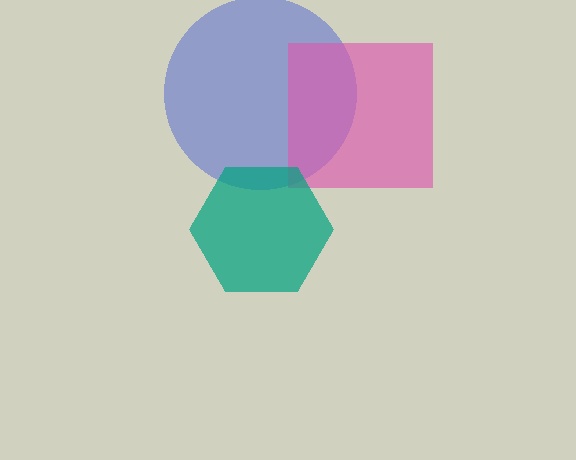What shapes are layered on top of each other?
The layered shapes are: a blue circle, a pink square, a teal hexagon.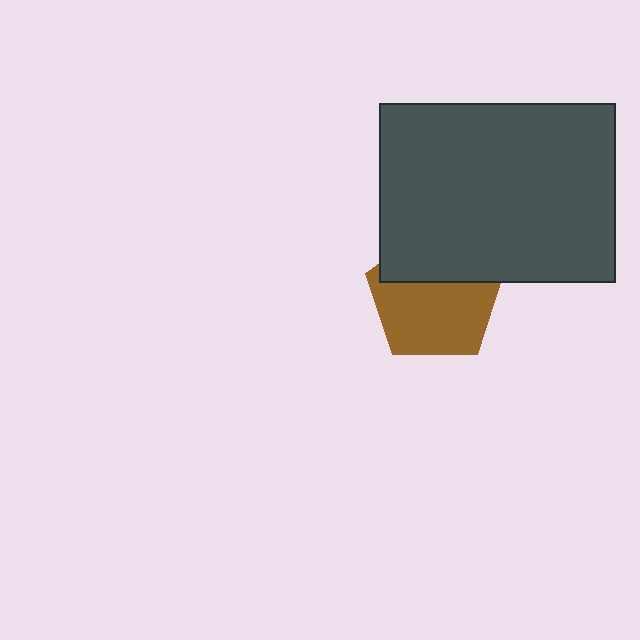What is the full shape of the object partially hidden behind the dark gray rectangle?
The partially hidden object is a brown pentagon.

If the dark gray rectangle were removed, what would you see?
You would see the complete brown pentagon.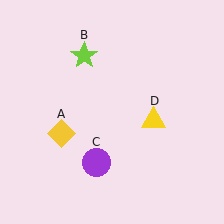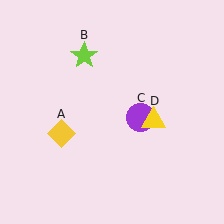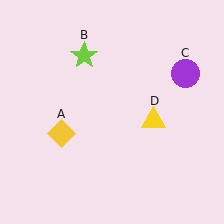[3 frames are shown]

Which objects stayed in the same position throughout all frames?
Yellow diamond (object A) and lime star (object B) and yellow triangle (object D) remained stationary.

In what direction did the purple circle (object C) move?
The purple circle (object C) moved up and to the right.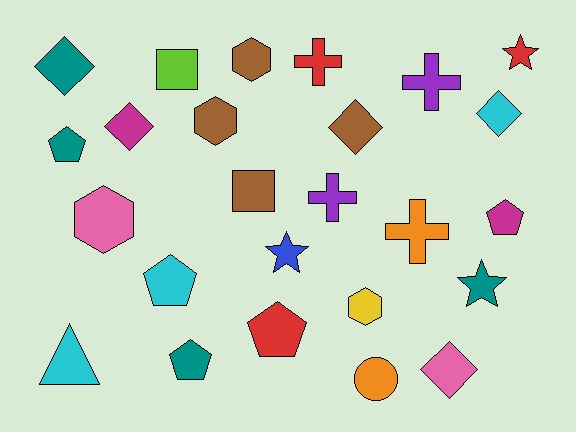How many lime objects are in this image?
There is 1 lime object.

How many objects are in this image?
There are 25 objects.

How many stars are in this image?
There are 3 stars.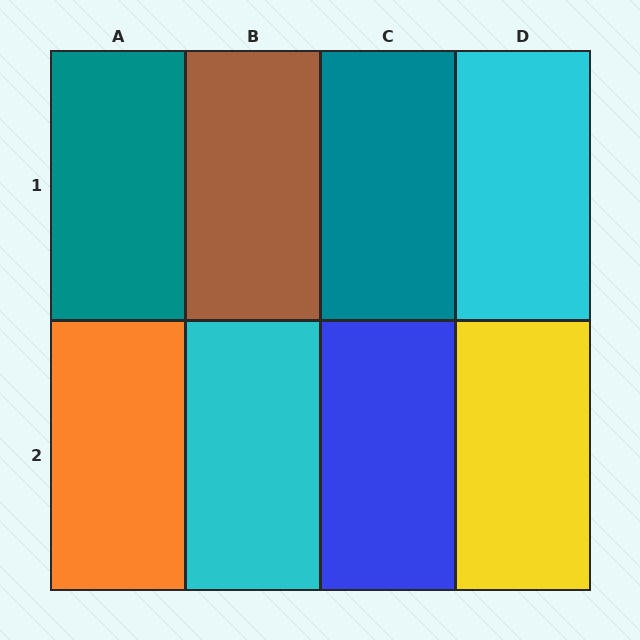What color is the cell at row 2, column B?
Cyan.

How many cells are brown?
1 cell is brown.